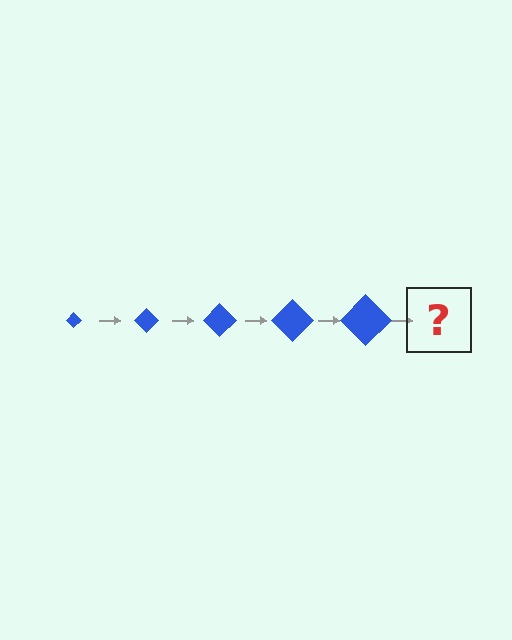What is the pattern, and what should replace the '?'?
The pattern is that the diamond gets progressively larger each step. The '?' should be a blue diamond, larger than the previous one.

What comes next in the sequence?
The next element should be a blue diamond, larger than the previous one.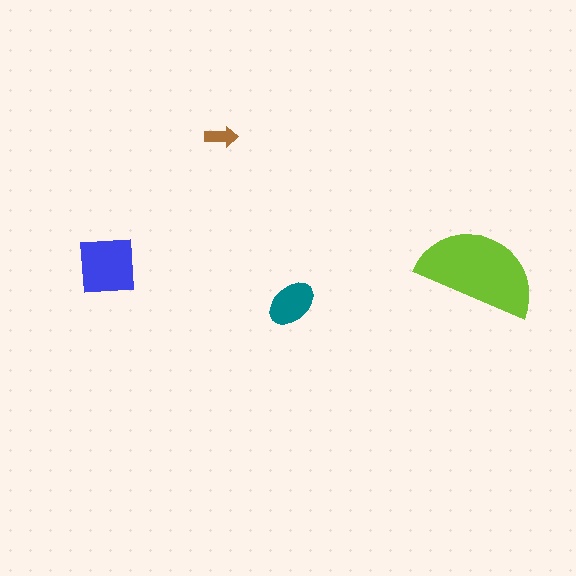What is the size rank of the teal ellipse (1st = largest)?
3rd.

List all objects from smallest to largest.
The brown arrow, the teal ellipse, the blue square, the lime semicircle.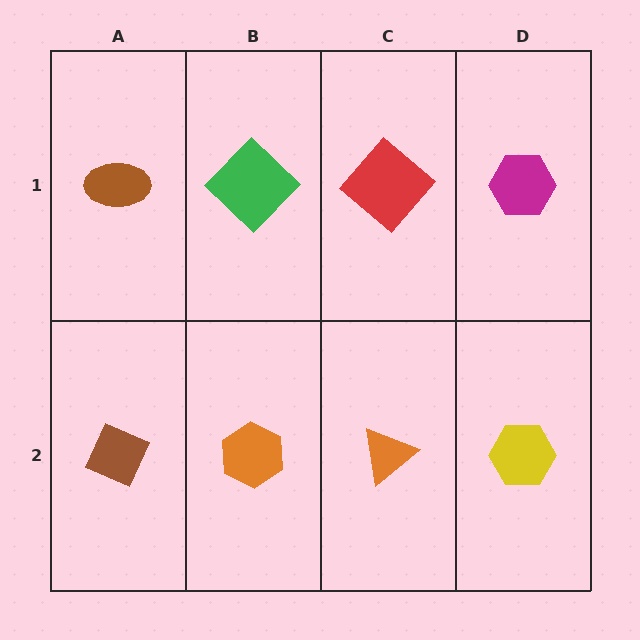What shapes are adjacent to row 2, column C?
A red diamond (row 1, column C), an orange hexagon (row 2, column B), a yellow hexagon (row 2, column D).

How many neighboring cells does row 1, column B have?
3.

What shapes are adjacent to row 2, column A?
A brown ellipse (row 1, column A), an orange hexagon (row 2, column B).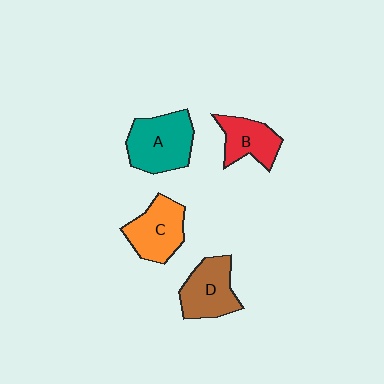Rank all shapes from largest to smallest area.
From largest to smallest: A (teal), C (orange), D (brown), B (red).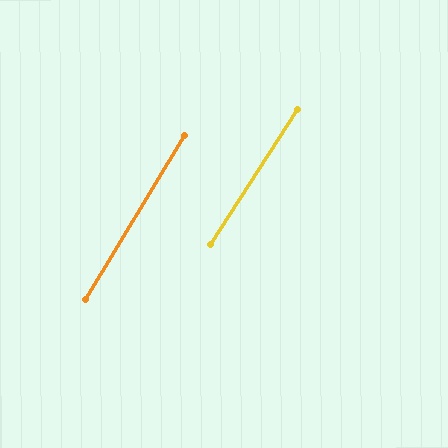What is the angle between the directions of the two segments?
Approximately 2 degrees.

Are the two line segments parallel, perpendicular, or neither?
Parallel — their directions differ by only 1.6°.